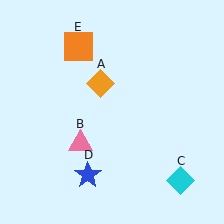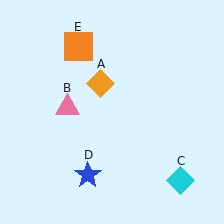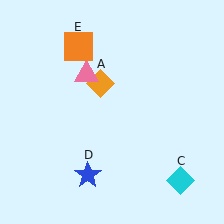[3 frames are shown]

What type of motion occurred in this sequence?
The pink triangle (object B) rotated clockwise around the center of the scene.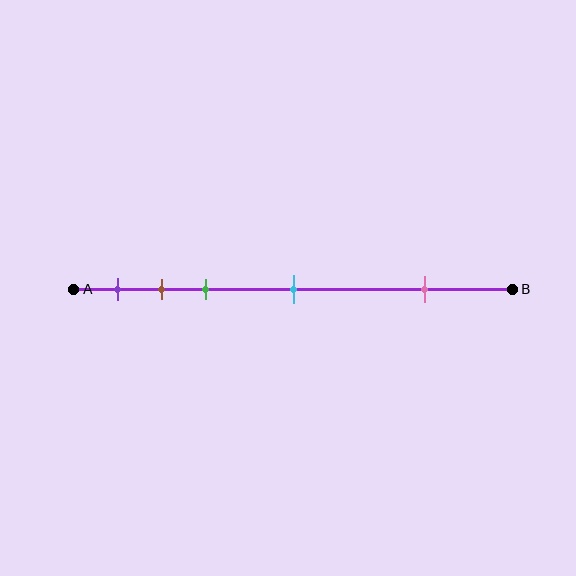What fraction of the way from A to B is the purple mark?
The purple mark is approximately 10% (0.1) of the way from A to B.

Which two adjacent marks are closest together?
The brown and green marks are the closest adjacent pair.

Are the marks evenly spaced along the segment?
No, the marks are not evenly spaced.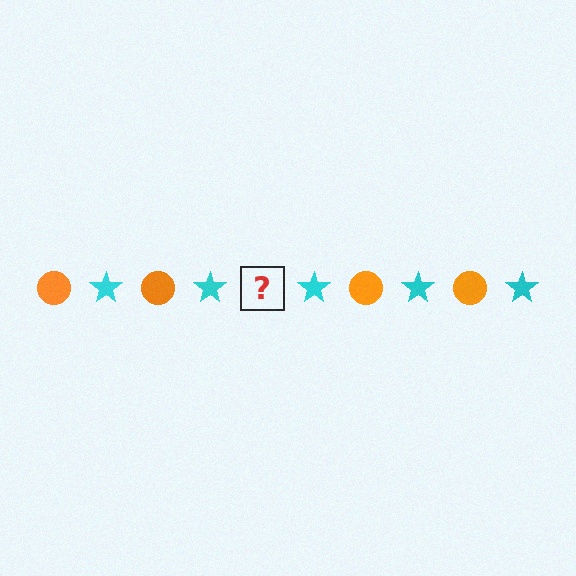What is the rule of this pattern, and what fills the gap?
The rule is that the pattern alternates between orange circle and cyan star. The gap should be filled with an orange circle.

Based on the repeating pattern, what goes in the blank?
The blank should be an orange circle.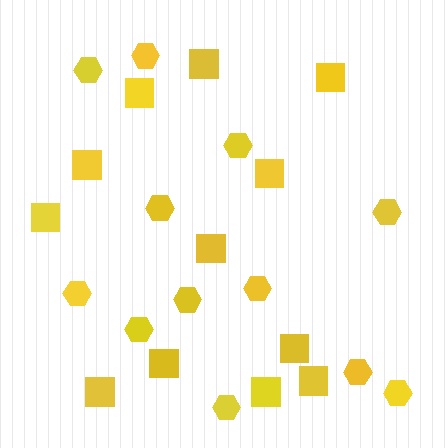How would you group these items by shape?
There are 2 groups: one group of hexagons (12) and one group of squares (12).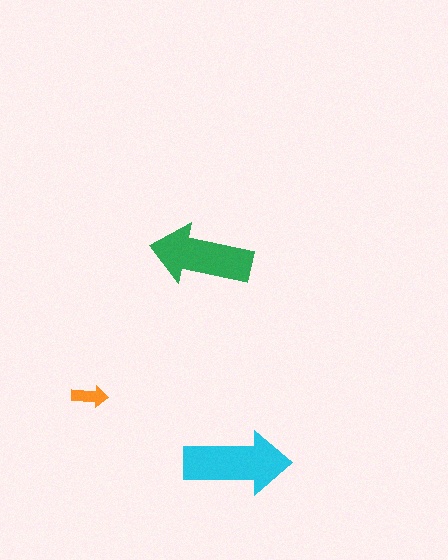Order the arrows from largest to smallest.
the cyan one, the green one, the orange one.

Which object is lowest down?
The cyan arrow is bottommost.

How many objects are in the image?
There are 3 objects in the image.